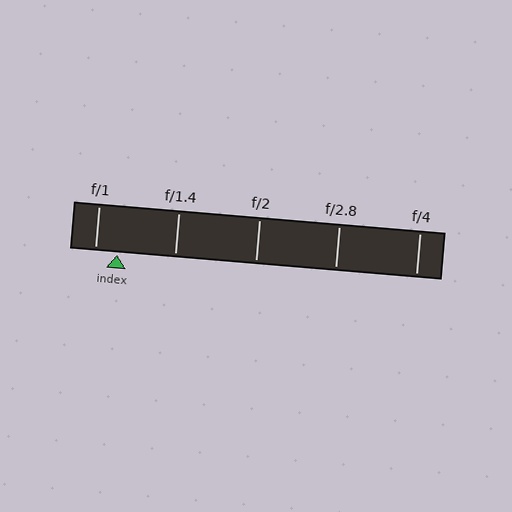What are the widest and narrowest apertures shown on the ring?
The widest aperture shown is f/1 and the narrowest is f/4.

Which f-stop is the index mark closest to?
The index mark is closest to f/1.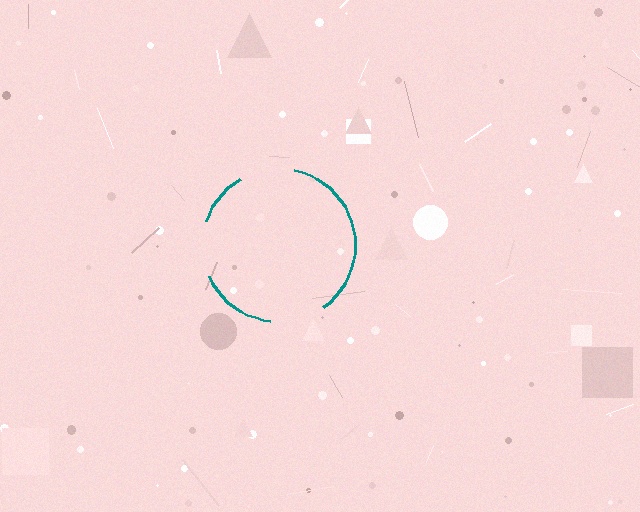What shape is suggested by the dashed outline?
The dashed outline suggests a circle.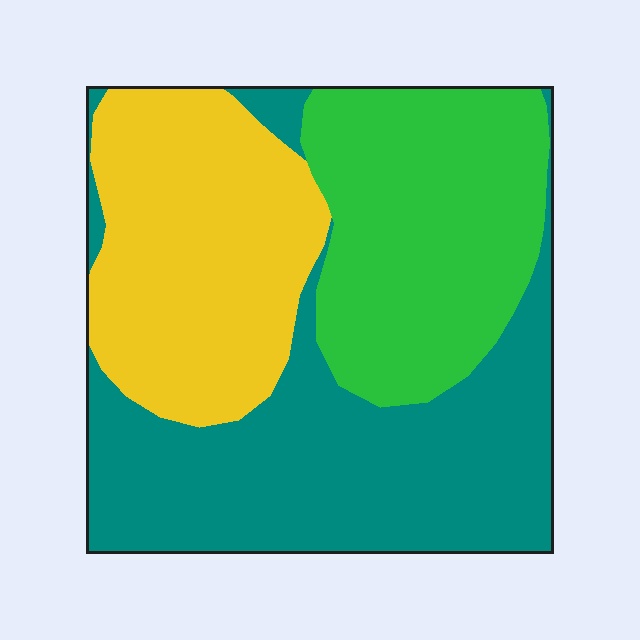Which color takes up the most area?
Teal, at roughly 40%.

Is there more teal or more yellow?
Teal.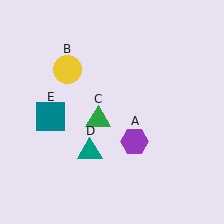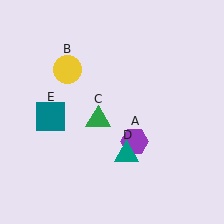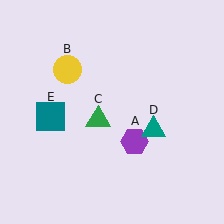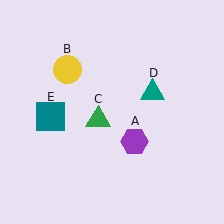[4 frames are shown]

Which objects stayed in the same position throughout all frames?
Purple hexagon (object A) and yellow circle (object B) and green triangle (object C) and teal square (object E) remained stationary.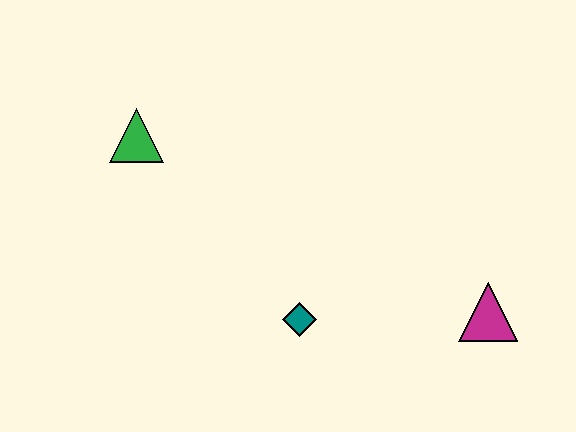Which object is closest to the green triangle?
The teal diamond is closest to the green triangle.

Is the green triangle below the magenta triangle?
No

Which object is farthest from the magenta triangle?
The green triangle is farthest from the magenta triangle.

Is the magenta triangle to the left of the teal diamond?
No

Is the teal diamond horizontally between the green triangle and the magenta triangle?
Yes